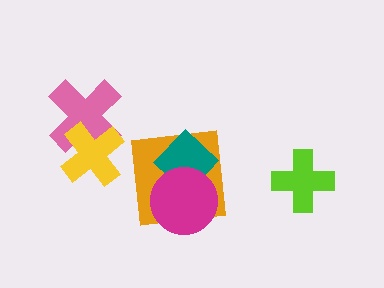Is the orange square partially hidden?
Yes, it is partially covered by another shape.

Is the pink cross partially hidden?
Yes, it is partially covered by another shape.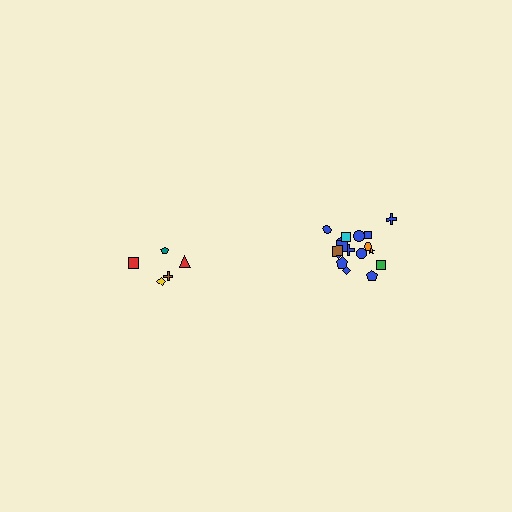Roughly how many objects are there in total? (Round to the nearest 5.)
Roughly 25 objects in total.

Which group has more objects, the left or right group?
The right group.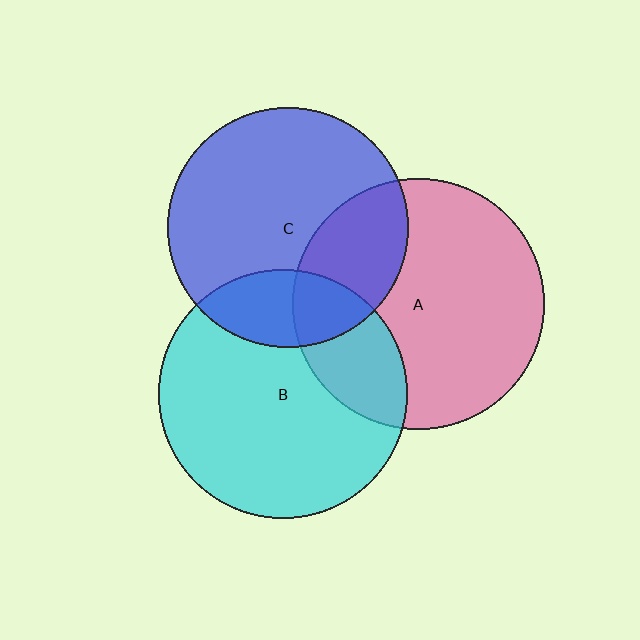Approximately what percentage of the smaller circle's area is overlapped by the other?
Approximately 20%.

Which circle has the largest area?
Circle A (pink).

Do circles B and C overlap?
Yes.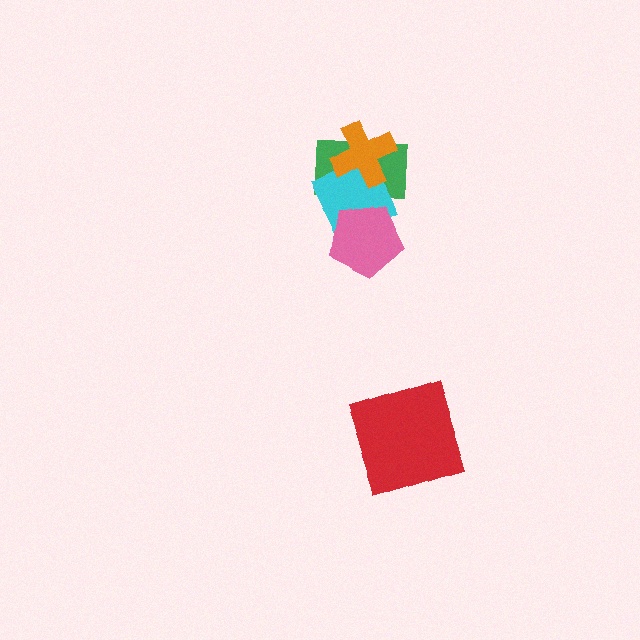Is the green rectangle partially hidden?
Yes, it is partially covered by another shape.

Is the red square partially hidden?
No, no other shape covers it.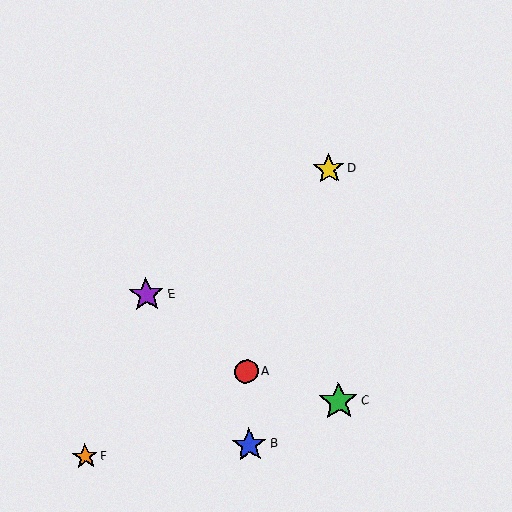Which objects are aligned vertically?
Objects C, D are aligned vertically.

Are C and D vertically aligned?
Yes, both are at x≈339.